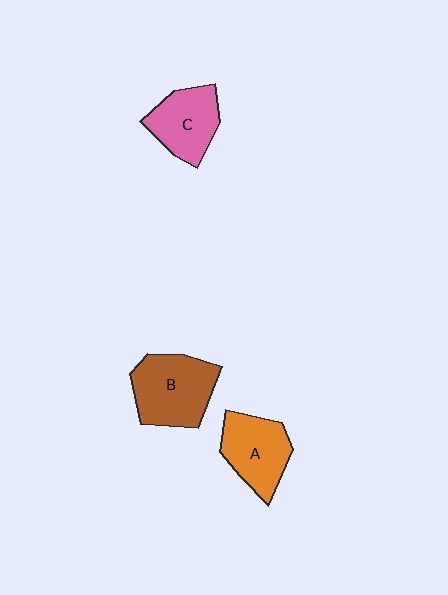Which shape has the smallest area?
Shape C (pink).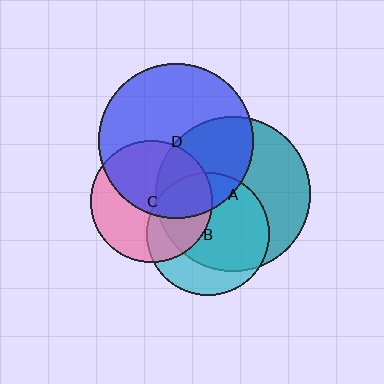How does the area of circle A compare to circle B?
Approximately 1.6 times.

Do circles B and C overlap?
Yes.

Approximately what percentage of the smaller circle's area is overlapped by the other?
Approximately 35%.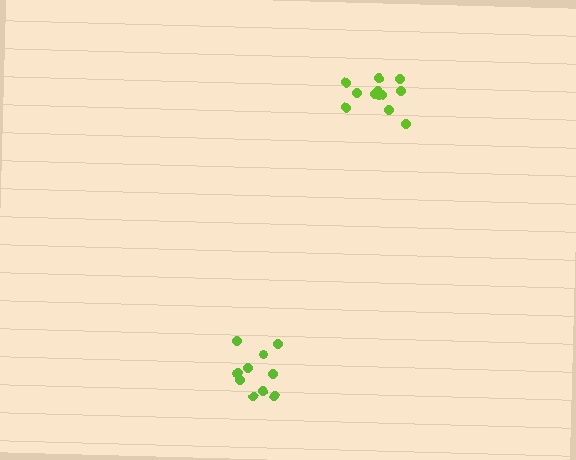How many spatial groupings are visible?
There are 2 spatial groupings.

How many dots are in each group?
Group 1: 12 dots, Group 2: 11 dots (23 total).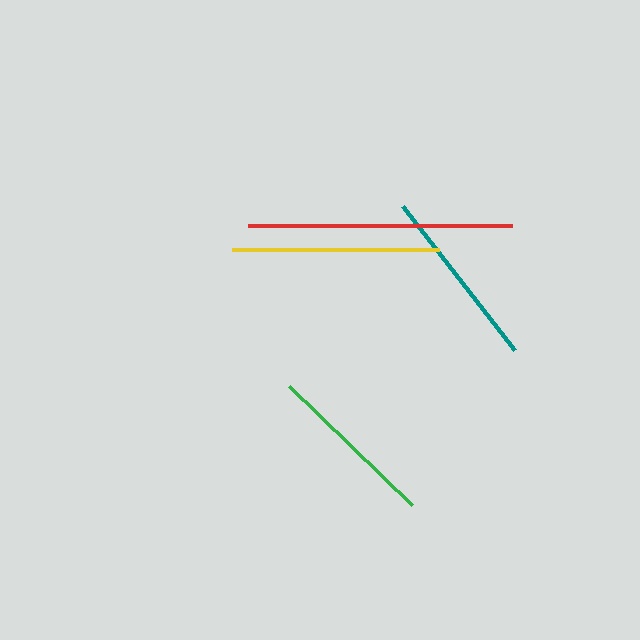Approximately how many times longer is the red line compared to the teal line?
The red line is approximately 1.5 times the length of the teal line.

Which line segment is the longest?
The red line is the longest at approximately 264 pixels.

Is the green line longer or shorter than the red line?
The red line is longer than the green line.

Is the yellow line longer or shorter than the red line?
The red line is longer than the yellow line.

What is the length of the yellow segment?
The yellow segment is approximately 206 pixels long.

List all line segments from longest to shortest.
From longest to shortest: red, yellow, teal, green.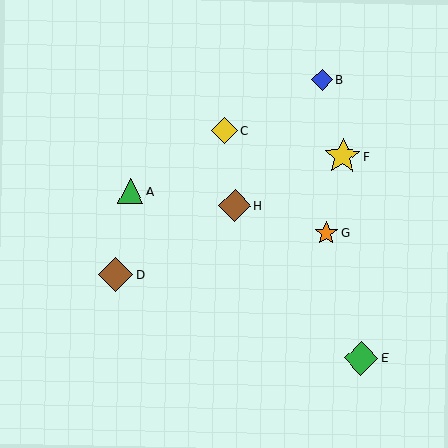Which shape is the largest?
The yellow star (labeled F) is the largest.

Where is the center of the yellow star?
The center of the yellow star is at (343, 156).